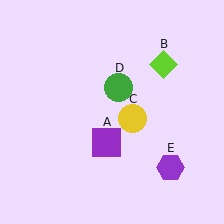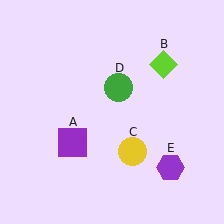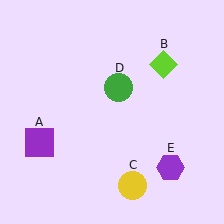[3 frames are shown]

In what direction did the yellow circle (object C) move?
The yellow circle (object C) moved down.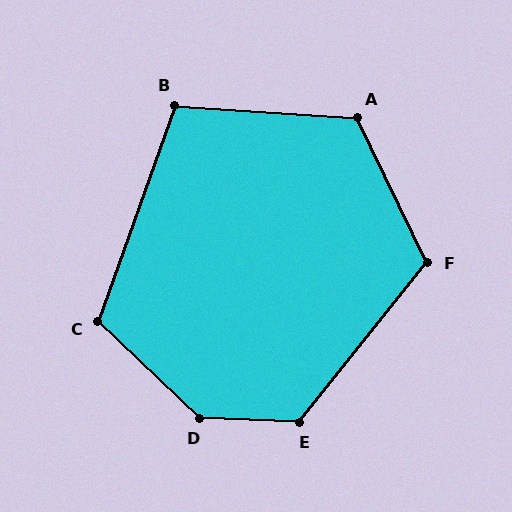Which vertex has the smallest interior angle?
B, at approximately 106 degrees.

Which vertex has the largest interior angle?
D, at approximately 139 degrees.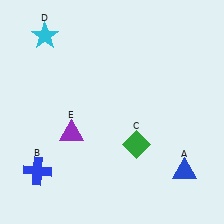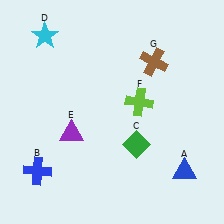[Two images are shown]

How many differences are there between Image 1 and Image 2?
There are 2 differences between the two images.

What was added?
A lime cross (F), a brown cross (G) were added in Image 2.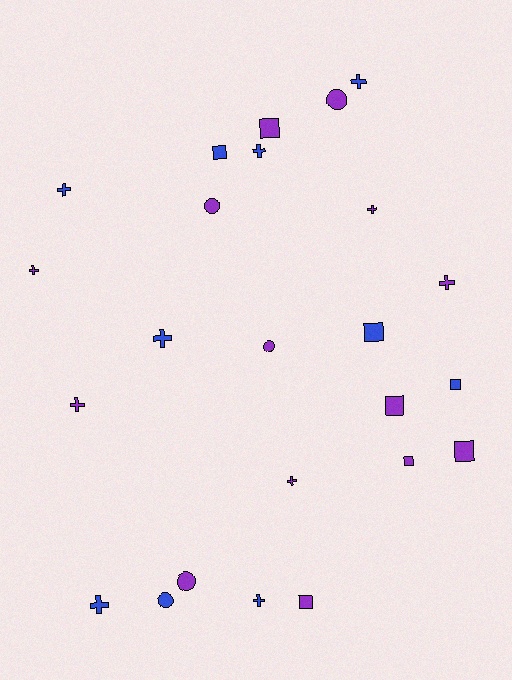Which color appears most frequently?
Purple, with 14 objects.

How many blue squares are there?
There are 3 blue squares.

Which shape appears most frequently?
Cross, with 11 objects.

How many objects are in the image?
There are 24 objects.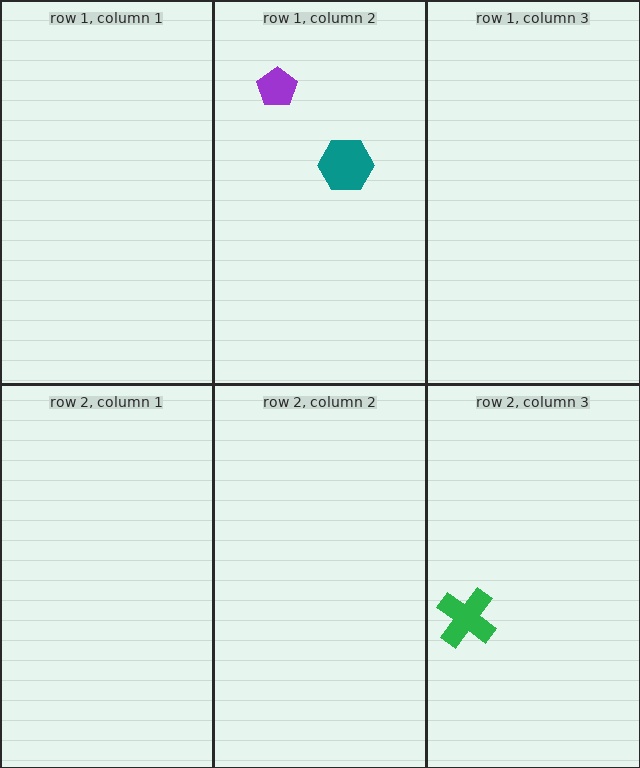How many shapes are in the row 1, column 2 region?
2.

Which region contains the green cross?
The row 2, column 3 region.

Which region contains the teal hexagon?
The row 1, column 2 region.